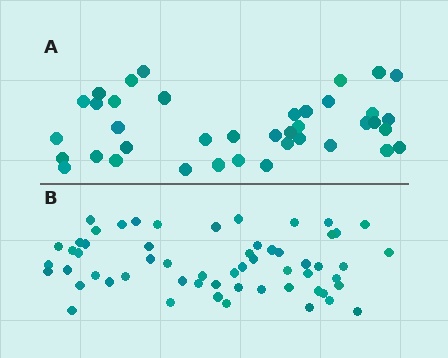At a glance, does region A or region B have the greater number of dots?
Region B (the bottom region) has more dots.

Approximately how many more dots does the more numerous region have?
Region B has approximately 20 more dots than region A.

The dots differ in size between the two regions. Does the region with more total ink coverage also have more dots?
No. Region A has more total ink coverage because its dots are larger, but region B actually contains more individual dots. Total area can be misleading — the number of items is what matters here.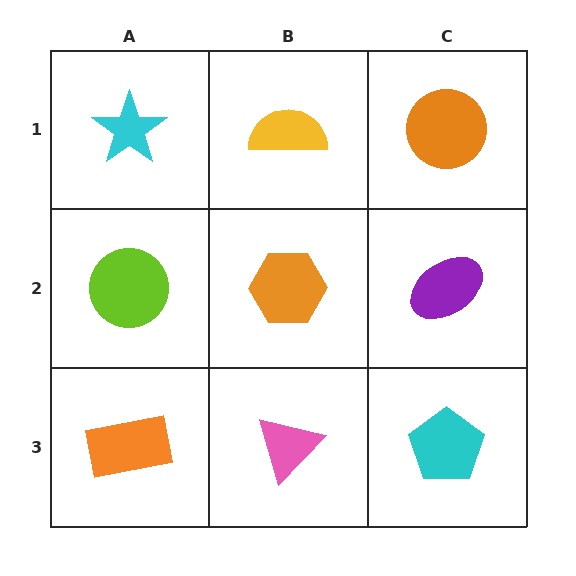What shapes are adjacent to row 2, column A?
A cyan star (row 1, column A), an orange rectangle (row 3, column A), an orange hexagon (row 2, column B).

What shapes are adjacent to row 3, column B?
An orange hexagon (row 2, column B), an orange rectangle (row 3, column A), a cyan pentagon (row 3, column C).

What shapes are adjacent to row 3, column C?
A purple ellipse (row 2, column C), a pink triangle (row 3, column B).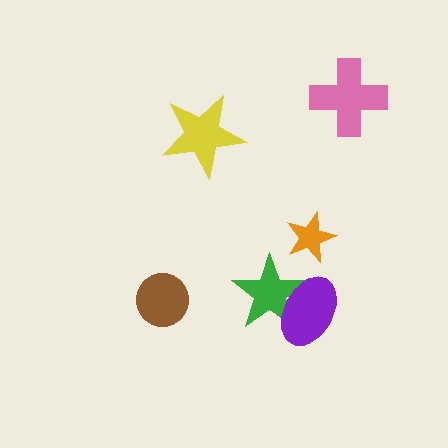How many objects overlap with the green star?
1 object overlaps with the green star.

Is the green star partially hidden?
Yes, it is partially covered by another shape.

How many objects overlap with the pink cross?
0 objects overlap with the pink cross.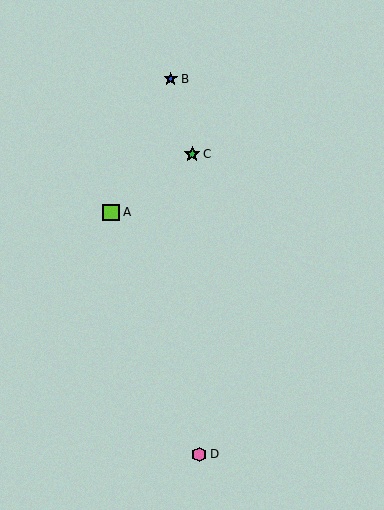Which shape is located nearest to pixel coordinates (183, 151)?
The green star (labeled C) at (192, 154) is nearest to that location.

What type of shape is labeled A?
Shape A is a lime square.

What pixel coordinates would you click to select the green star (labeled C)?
Click at (192, 154) to select the green star C.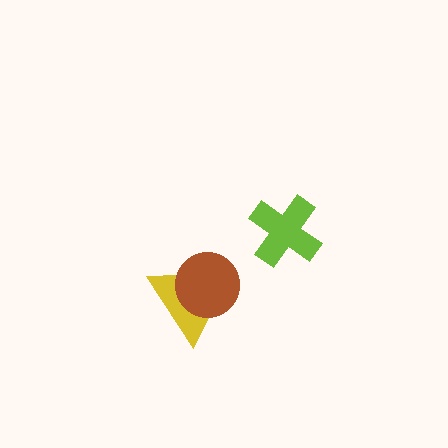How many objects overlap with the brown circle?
1 object overlaps with the brown circle.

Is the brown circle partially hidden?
No, no other shape covers it.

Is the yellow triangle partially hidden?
Yes, it is partially covered by another shape.